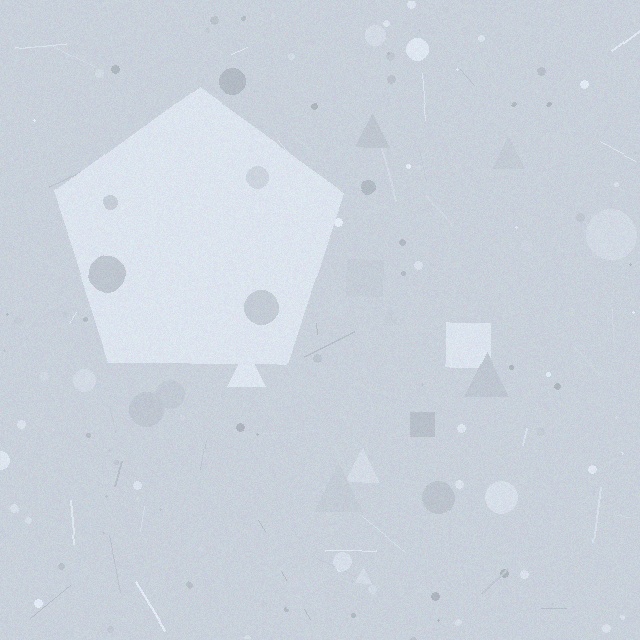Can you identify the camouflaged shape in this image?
The camouflaged shape is a pentagon.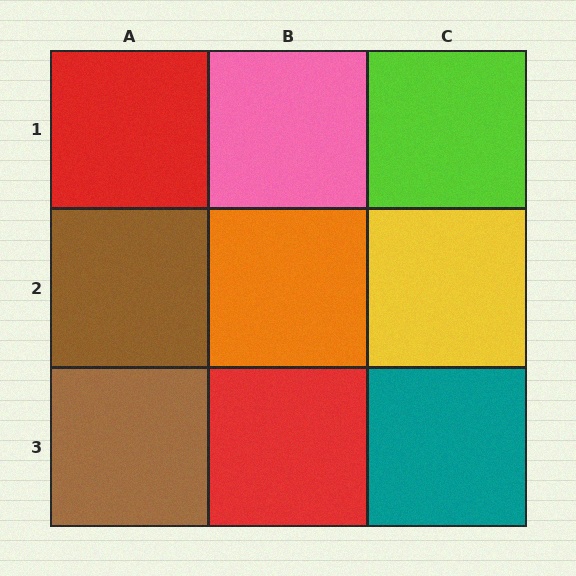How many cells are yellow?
1 cell is yellow.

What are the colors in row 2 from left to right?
Brown, orange, yellow.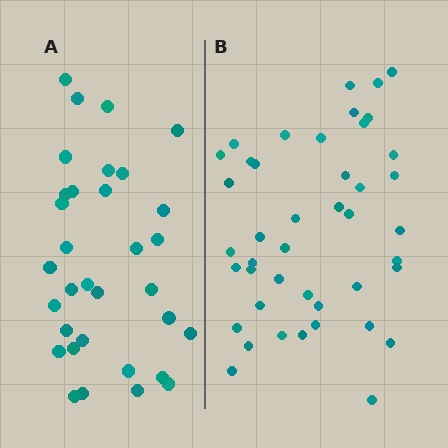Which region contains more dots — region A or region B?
Region B (the right region) has more dots.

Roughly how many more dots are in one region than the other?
Region B has roughly 10 or so more dots than region A.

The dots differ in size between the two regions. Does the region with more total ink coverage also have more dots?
No. Region A has more total ink coverage because its dots are larger, but region B actually contains more individual dots. Total area can be misleading — the number of items is what matters here.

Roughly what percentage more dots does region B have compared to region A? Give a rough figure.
About 30% more.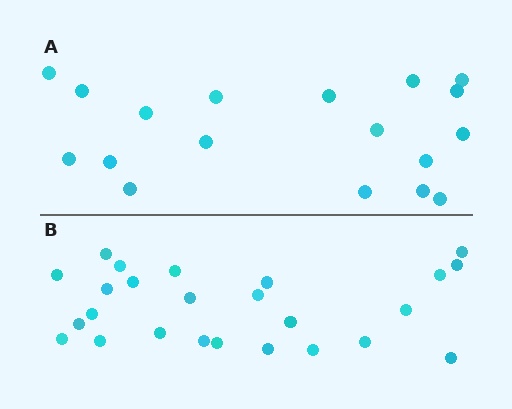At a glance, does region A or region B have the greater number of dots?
Region B (the bottom region) has more dots.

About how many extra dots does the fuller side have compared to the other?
Region B has roughly 8 or so more dots than region A.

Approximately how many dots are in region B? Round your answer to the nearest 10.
About 20 dots. (The exact count is 25, which rounds to 20.)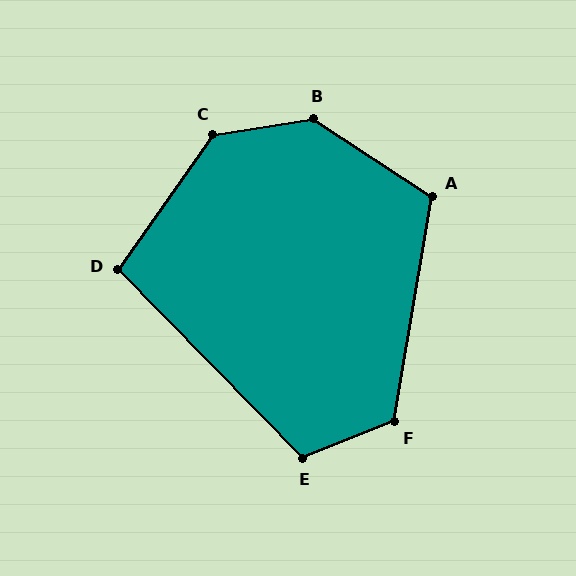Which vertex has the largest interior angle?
B, at approximately 138 degrees.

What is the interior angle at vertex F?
Approximately 121 degrees (obtuse).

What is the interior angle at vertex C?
Approximately 134 degrees (obtuse).